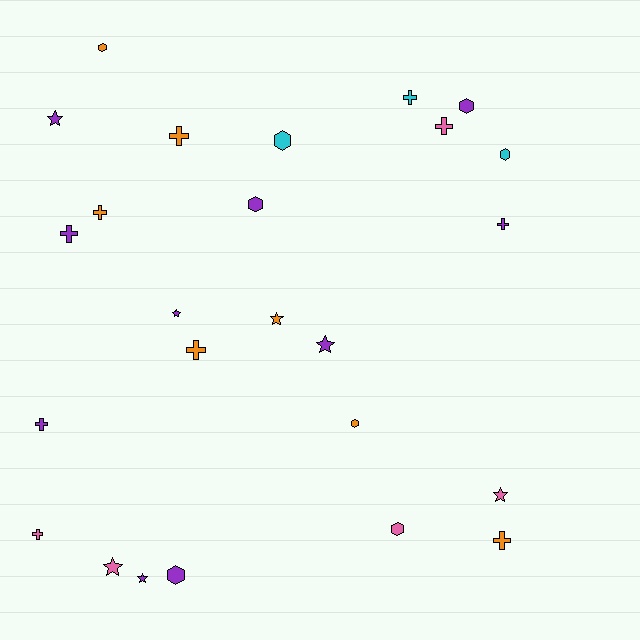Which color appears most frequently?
Purple, with 10 objects.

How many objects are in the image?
There are 25 objects.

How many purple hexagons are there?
There are 3 purple hexagons.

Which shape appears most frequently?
Cross, with 10 objects.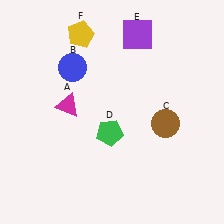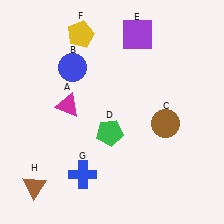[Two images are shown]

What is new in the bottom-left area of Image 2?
A brown triangle (H) was added in the bottom-left area of Image 2.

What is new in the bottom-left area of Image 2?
A blue cross (G) was added in the bottom-left area of Image 2.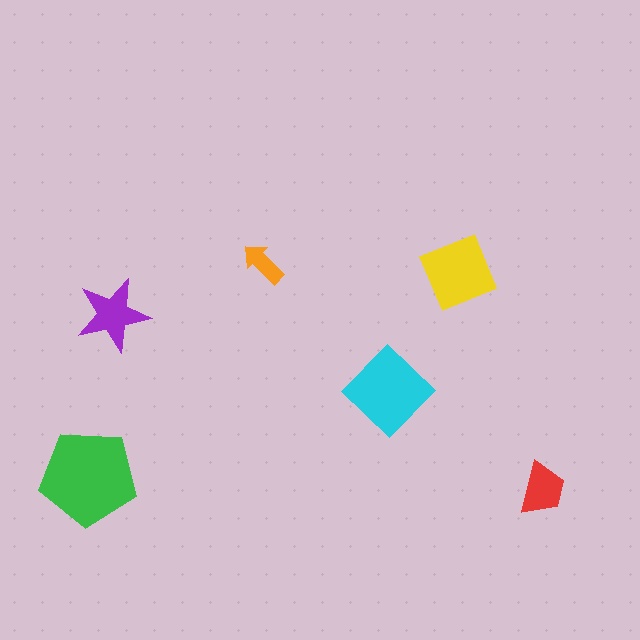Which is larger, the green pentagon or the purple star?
The green pentagon.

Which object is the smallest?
The orange arrow.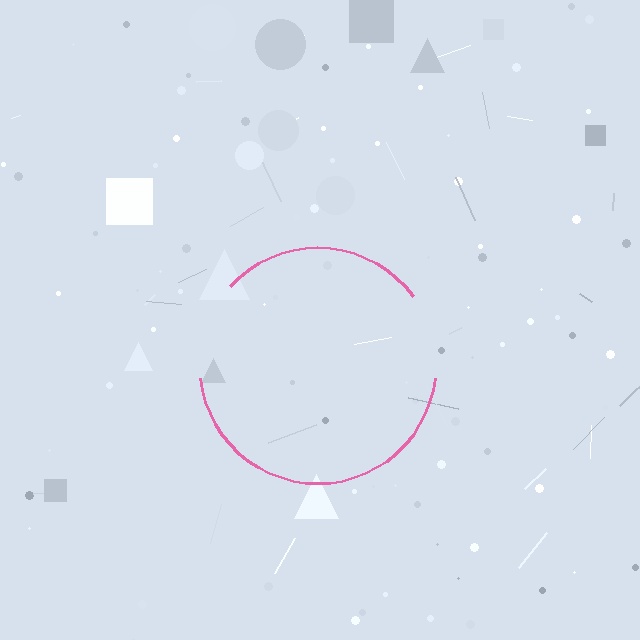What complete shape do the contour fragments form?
The contour fragments form a circle.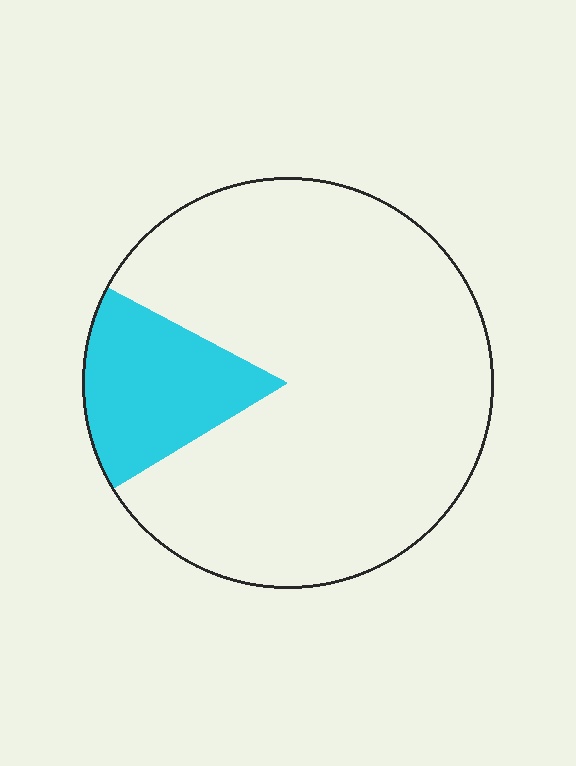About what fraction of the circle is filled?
About one sixth (1/6).